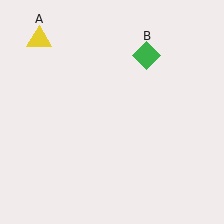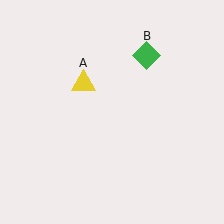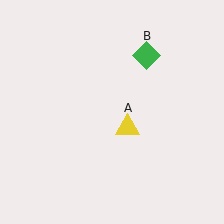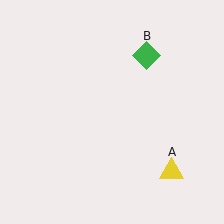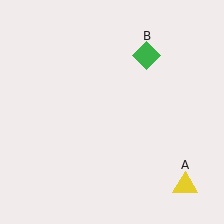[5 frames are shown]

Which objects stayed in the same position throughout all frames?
Green diamond (object B) remained stationary.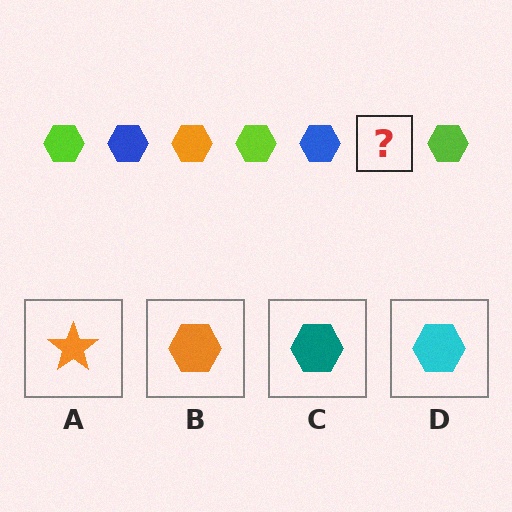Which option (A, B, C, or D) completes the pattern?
B.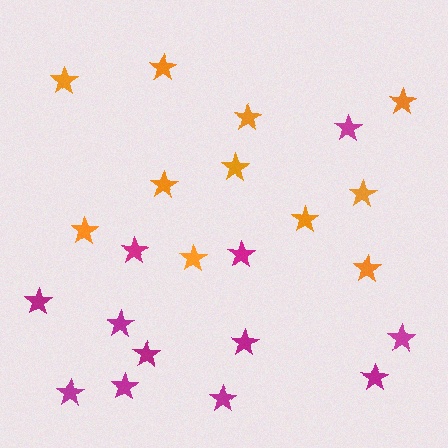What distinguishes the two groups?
There are 2 groups: one group of orange stars (11) and one group of magenta stars (12).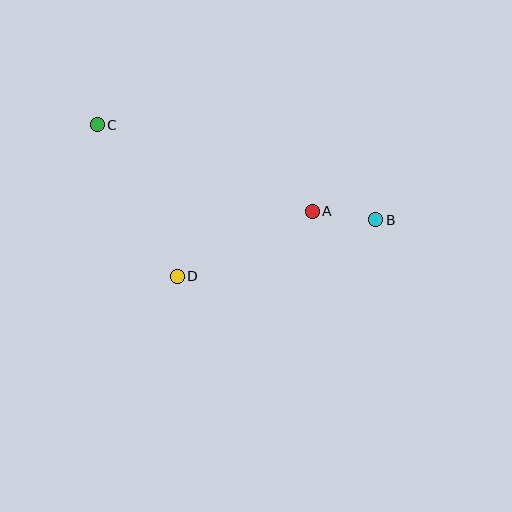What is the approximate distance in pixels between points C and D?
The distance between C and D is approximately 171 pixels.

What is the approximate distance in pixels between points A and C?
The distance between A and C is approximately 232 pixels.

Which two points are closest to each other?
Points A and B are closest to each other.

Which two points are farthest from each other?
Points B and C are farthest from each other.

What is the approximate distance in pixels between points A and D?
The distance between A and D is approximately 150 pixels.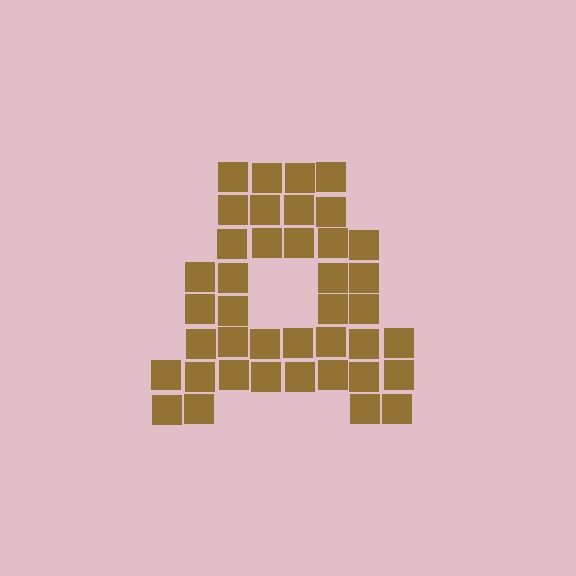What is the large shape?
The large shape is the letter A.